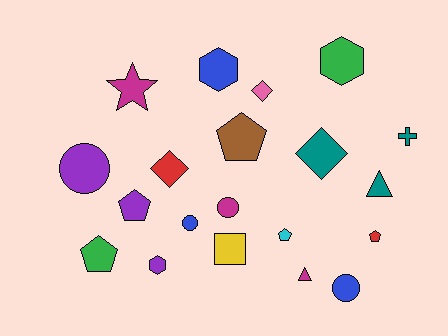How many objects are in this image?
There are 20 objects.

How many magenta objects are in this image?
There are 3 magenta objects.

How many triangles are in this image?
There are 2 triangles.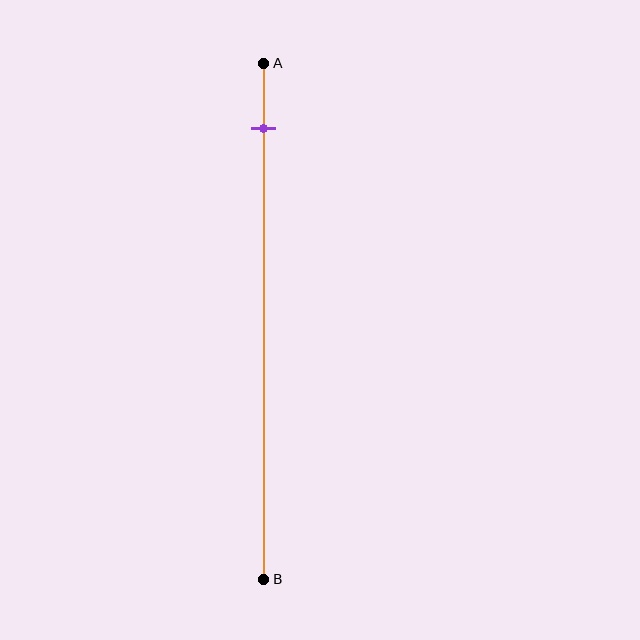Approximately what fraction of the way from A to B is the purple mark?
The purple mark is approximately 15% of the way from A to B.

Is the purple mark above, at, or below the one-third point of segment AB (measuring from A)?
The purple mark is above the one-third point of segment AB.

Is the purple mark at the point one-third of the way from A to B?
No, the mark is at about 15% from A, not at the 33% one-third point.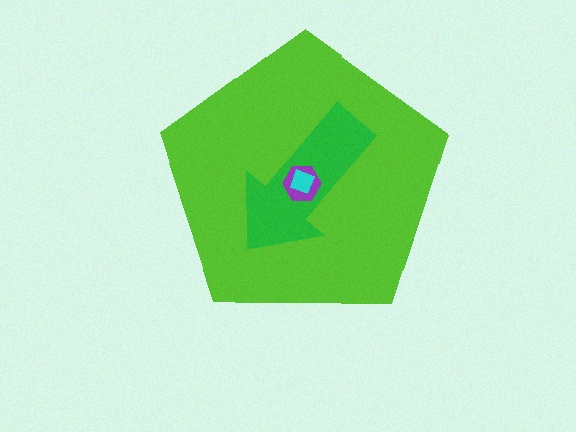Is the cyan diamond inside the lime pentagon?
Yes.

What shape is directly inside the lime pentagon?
The green arrow.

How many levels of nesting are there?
4.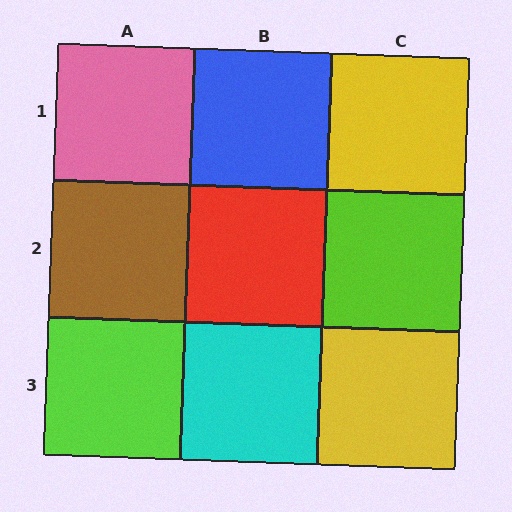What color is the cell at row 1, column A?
Pink.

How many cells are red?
1 cell is red.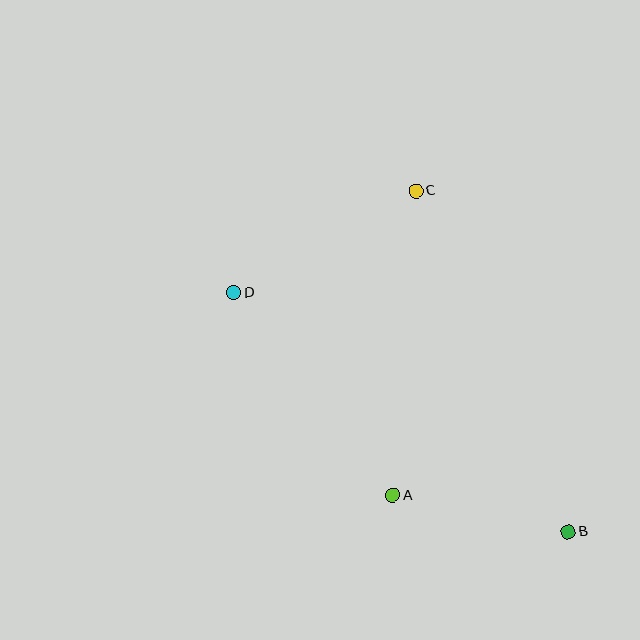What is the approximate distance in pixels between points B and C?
The distance between B and C is approximately 373 pixels.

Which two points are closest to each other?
Points A and B are closest to each other.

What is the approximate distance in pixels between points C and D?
The distance between C and D is approximately 208 pixels.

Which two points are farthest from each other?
Points B and D are farthest from each other.